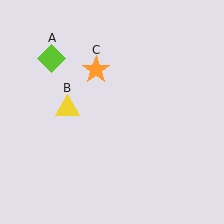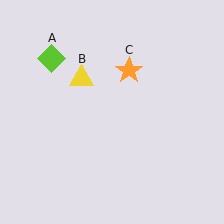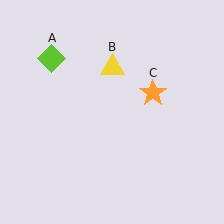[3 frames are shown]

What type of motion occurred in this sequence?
The yellow triangle (object B), orange star (object C) rotated clockwise around the center of the scene.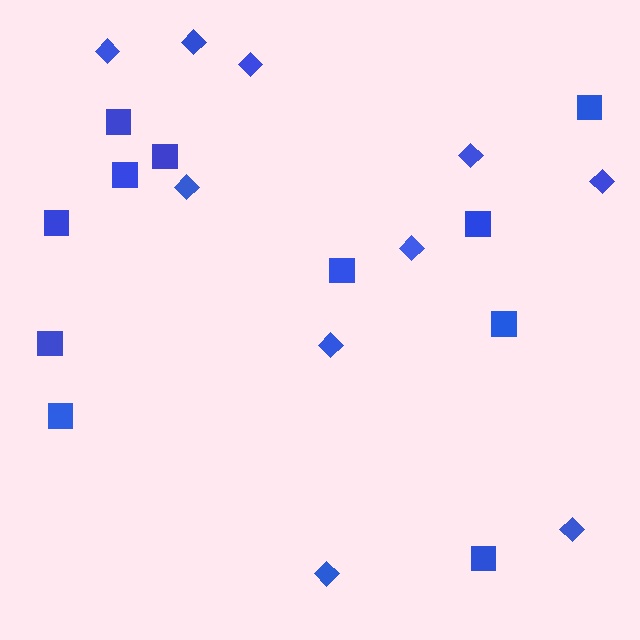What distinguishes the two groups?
There are 2 groups: one group of squares (11) and one group of diamonds (10).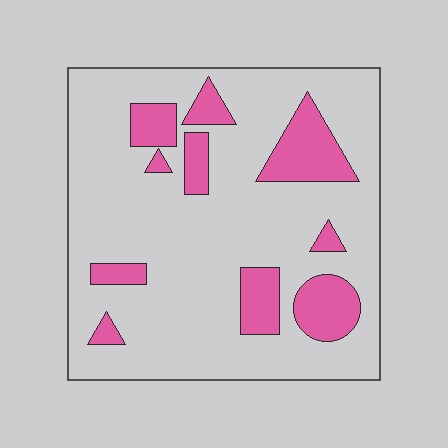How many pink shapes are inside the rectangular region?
10.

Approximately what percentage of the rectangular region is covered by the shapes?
Approximately 20%.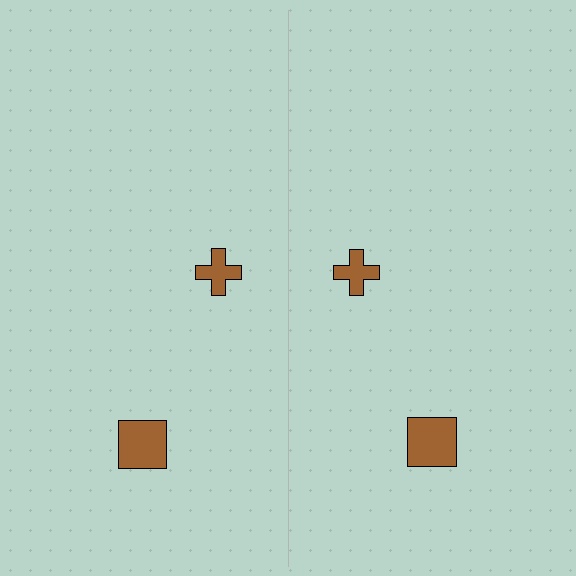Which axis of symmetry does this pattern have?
The pattern has a vertical axis of symmetry running through the center of the image.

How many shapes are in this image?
There are 4 shapes in this image.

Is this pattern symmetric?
Yes, this pattern has bilateral (reflection) symmetry.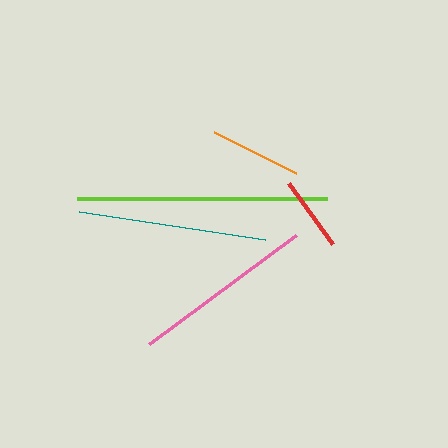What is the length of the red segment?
The red segment is approximately 76 pixels long.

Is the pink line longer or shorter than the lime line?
The lime line is longer than the pink line.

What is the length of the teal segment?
The teal segment is approximately 188 pixels long.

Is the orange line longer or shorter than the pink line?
The pink line is longer than the orange line.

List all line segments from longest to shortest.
From longest to shortest: lime, teal, pink, orange, red.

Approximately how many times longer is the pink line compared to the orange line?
The pink line is approximately 2.0 times the length of the orange line.